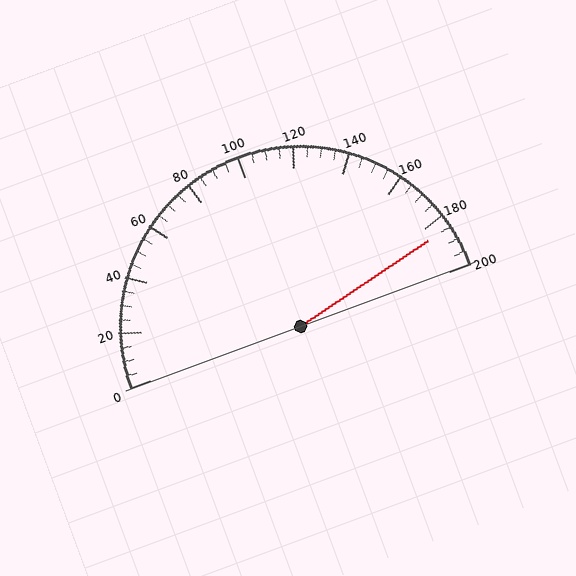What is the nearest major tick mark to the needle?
The nearest major tick mark is 180.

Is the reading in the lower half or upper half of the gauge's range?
The reading is in the upper half of the range (0 to 200).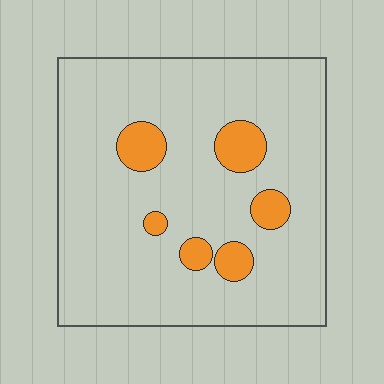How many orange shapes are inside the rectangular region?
6.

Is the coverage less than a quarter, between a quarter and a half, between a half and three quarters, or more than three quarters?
Less than a quarter.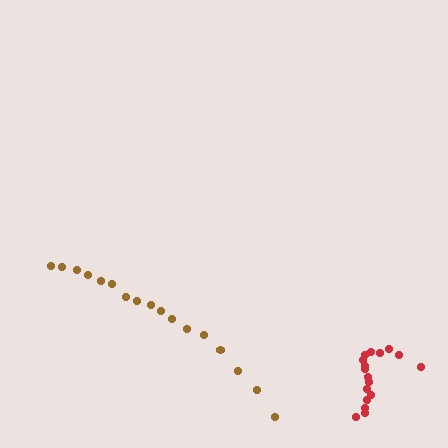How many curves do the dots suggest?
There are 2 distinct paths.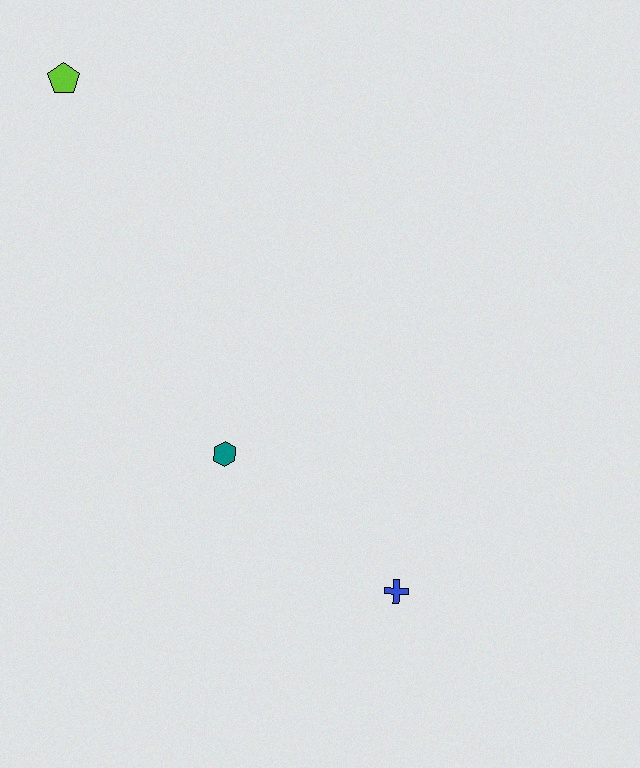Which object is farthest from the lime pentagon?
The blue cross is farthest from the lime pentagon.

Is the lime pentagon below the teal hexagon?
No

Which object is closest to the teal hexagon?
The blue cross is closest to the teal hexagon.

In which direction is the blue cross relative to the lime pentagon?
The blue cross is below the lime pentagon.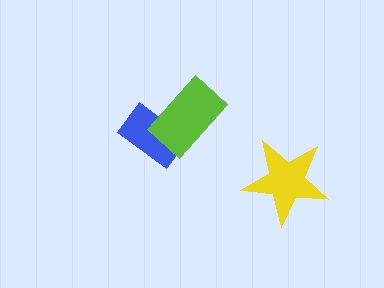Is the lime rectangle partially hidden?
No, no other shape covers it.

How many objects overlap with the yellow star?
0 objects overlap with the yellow star.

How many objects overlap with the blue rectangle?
1 object overlaps with the blue rectangle.